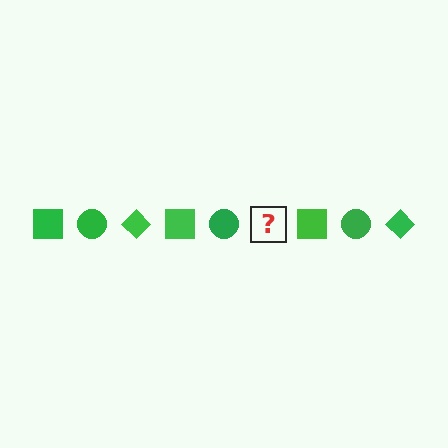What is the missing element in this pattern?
The missing element is a green diamond.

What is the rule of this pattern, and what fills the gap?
The rule is that the pattern cycles through square, circle, diamond shapes in green. The gap should be filled with a green diamond.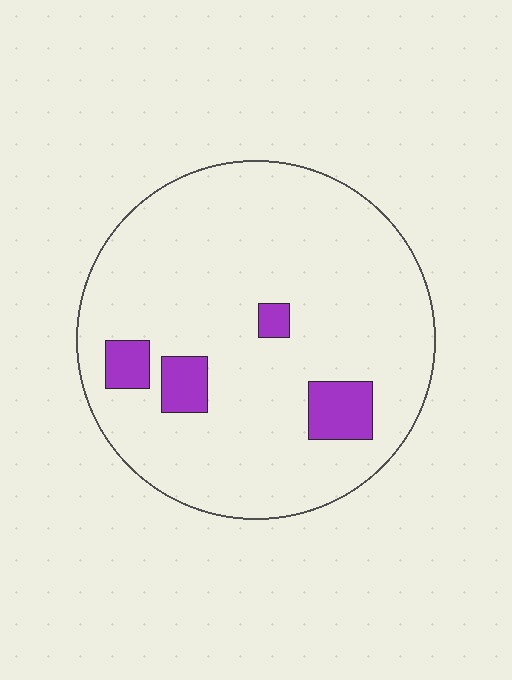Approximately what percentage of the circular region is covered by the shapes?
Approximately 10%.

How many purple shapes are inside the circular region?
4.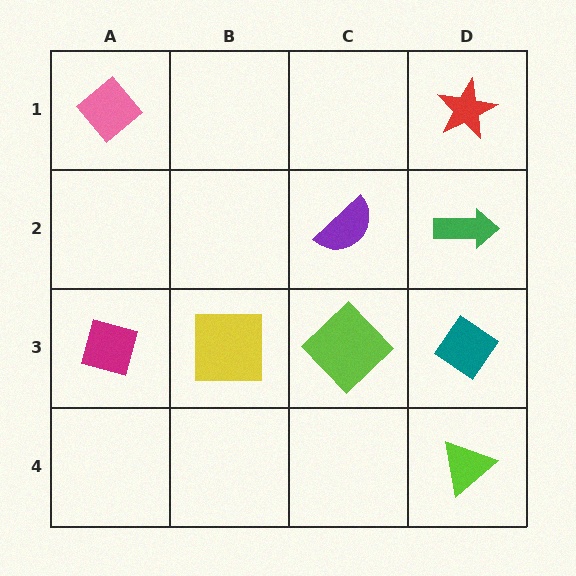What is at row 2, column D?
A green arrow.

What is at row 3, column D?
A teal diamond.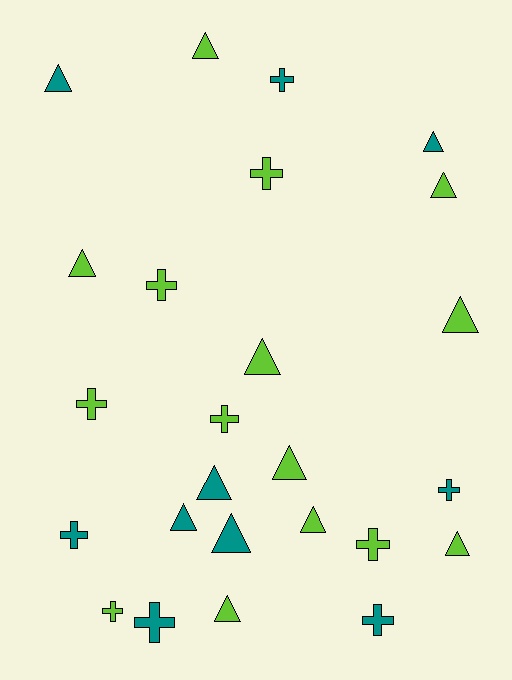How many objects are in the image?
There are 25 objects.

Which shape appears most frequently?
Triangle, with 14 objects.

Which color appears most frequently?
Lime, with 15 objects.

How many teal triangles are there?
There are 5 teal triangles.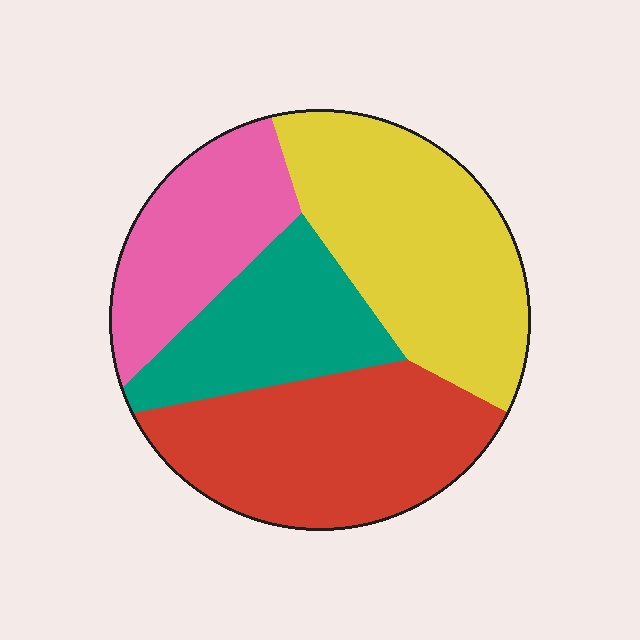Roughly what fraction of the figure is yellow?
Yellow covers about 30% of the figure.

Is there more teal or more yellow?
Yellow.